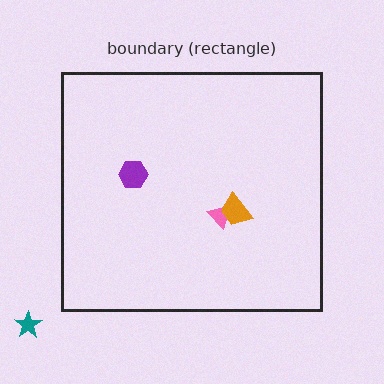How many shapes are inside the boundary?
3 inside, 1 outside.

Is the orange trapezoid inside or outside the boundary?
Inside.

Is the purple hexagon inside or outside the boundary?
Inside.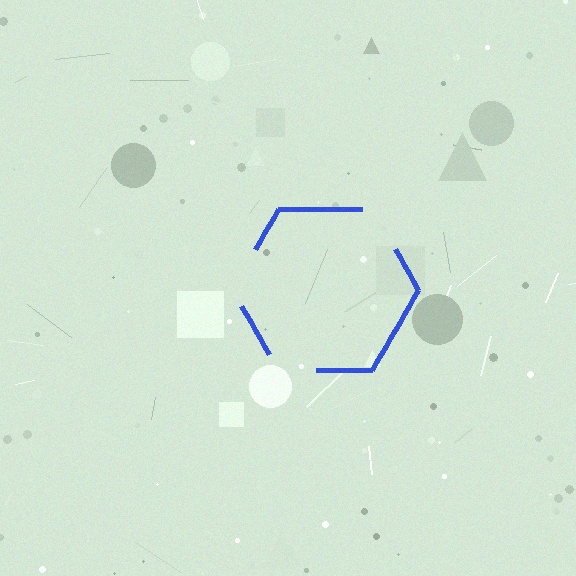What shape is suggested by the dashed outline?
The dashed outline suggests a hexagon.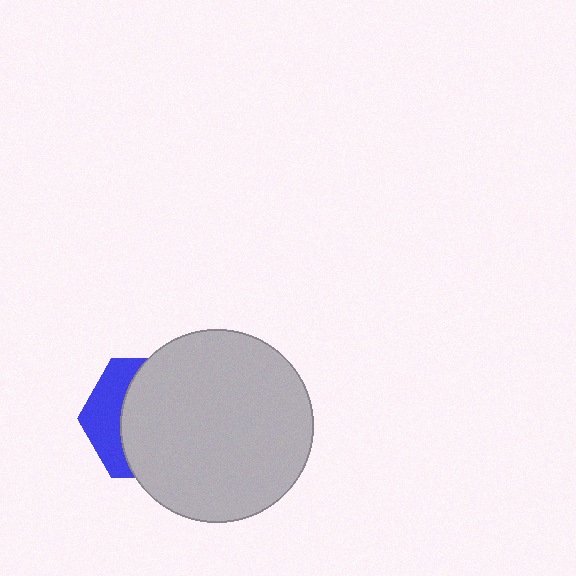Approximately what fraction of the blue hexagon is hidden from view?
Roughly 68% of the blue hexagon is hidden behind the light gray circle.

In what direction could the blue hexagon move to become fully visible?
The blue hexagon could move left. That would shift it out from behind the light gray circle entirely.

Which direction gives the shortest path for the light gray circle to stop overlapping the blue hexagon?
Moving right gives the shortest separation.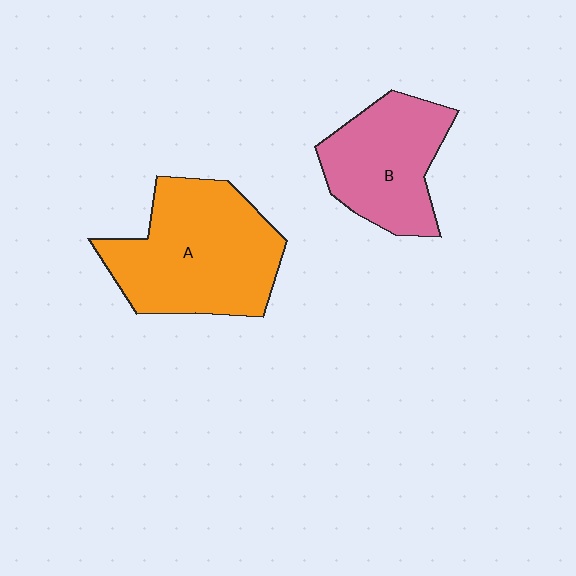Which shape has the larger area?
Shape A (orange).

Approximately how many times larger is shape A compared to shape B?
Approximately 1.4 times.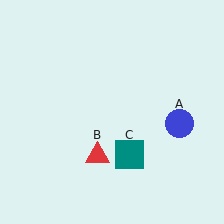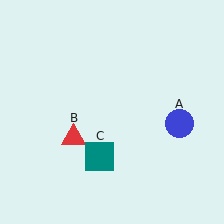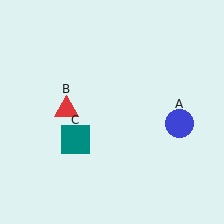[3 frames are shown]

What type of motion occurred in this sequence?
The red triangle (object B), teal square (object C) rotated clockwise around the center of the scene.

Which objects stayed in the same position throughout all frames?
Blue circle (object A) remained stationary.